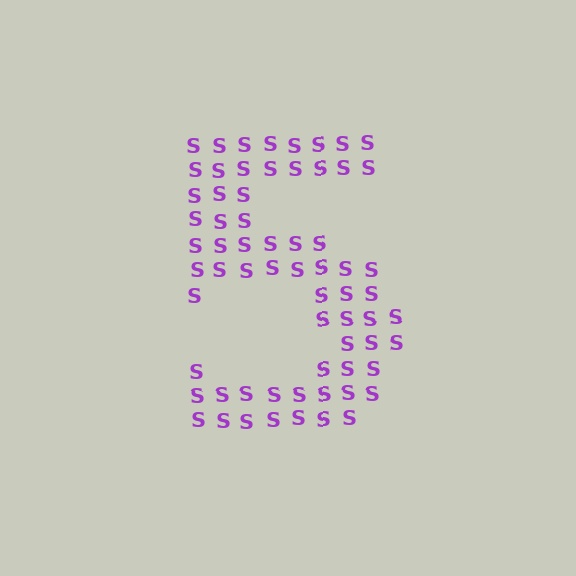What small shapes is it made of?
It is made of small letter S's.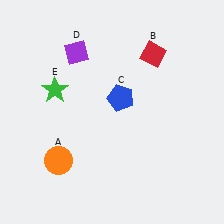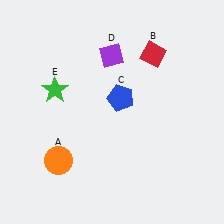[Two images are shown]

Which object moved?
The purple diamond (D) moved right.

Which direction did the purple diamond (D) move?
The purple diamond (D) moved right.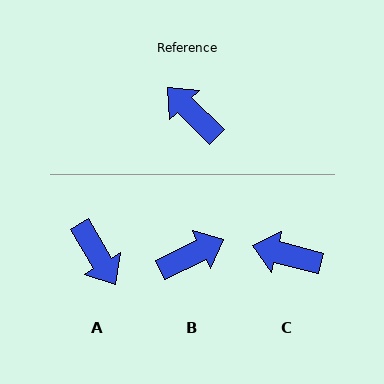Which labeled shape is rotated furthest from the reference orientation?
A, about 166 degrees away.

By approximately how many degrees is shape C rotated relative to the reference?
Approximately 30 degrees counter-clockwise.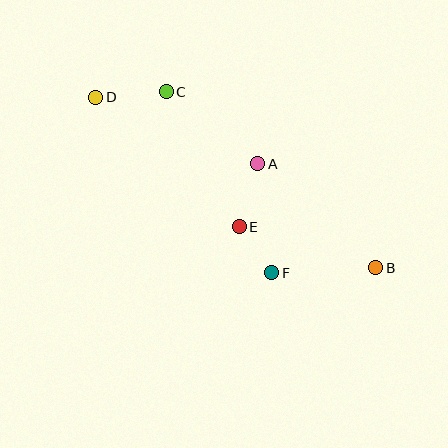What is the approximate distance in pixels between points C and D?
The distance between C and D is approximately 71 pixels.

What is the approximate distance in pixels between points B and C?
The distance between B and C is approximately 274 pixels.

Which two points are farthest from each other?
Points B and D are farthest from each other.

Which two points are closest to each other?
Points E and F are closest to each other.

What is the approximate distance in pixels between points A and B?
The distance between A and B is approximately 157 pixels.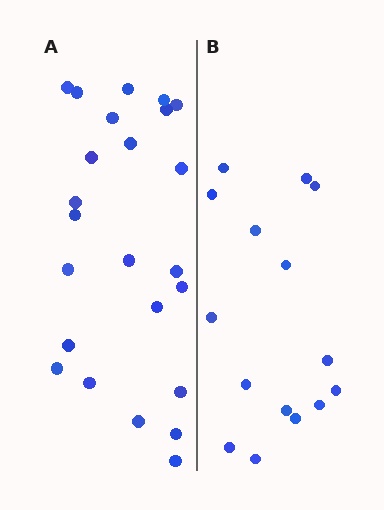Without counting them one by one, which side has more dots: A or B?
Region A (the left region) has more dots.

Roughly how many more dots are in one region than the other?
Region A has roughly 8 or so more dots than region B.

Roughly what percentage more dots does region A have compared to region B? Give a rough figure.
About 60% more.